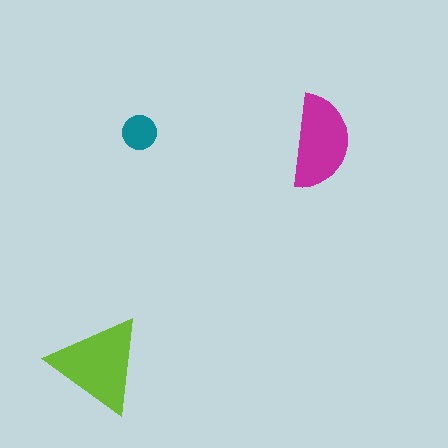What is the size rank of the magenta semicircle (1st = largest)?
2nd.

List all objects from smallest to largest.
The teal circle, the magenta semicircle, the lime triangle.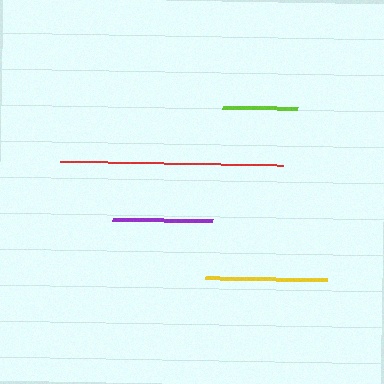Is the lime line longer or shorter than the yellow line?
The yellow line is longer than the lime line.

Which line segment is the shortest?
The lime line is the shortest at approximately 76 pixels.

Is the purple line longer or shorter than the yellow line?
The yellow line is longer than the purple line.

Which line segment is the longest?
The red line is the longest at approximately 224 pixels.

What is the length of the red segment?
The red segment is approximately 224 pixels long.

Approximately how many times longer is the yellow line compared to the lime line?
The yellow line is approximately 1.6 times the length of the lime line.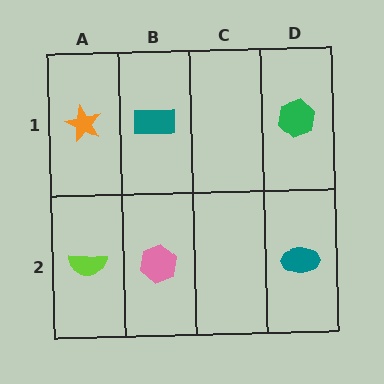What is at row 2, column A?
A lime semicircle.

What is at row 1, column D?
A green hexagon.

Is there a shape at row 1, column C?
No, that cell is empty.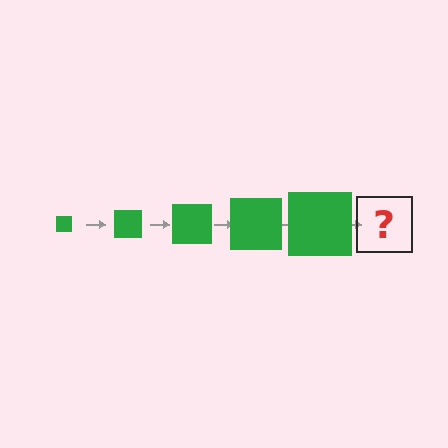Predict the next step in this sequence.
The next step is a green square, larger than the previous one.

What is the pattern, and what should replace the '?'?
The pattern is that the square gets progressively larger each step. The '?' should be a green square, larger than the previous one.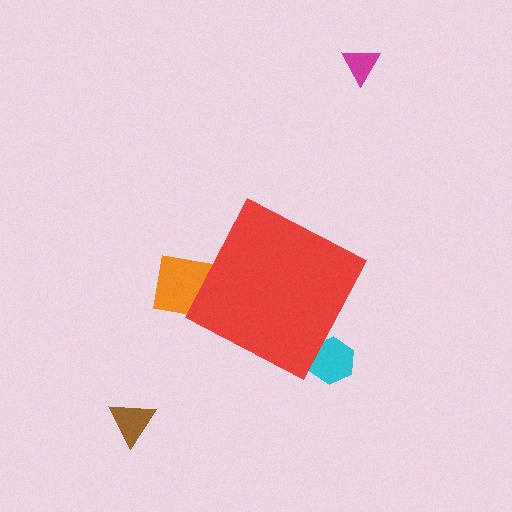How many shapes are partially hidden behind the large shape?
2 shapes are partially hidden.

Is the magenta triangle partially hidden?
No, the magenta triangle is fully visible.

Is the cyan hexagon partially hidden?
Yes, the cyan hexagon is partially hidden behind the red diamond.